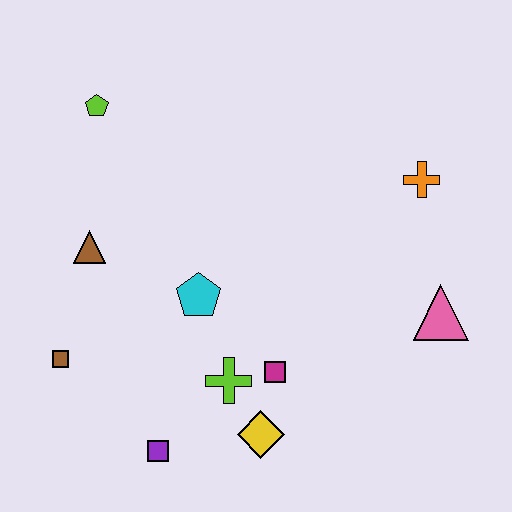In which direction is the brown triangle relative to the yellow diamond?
The brown triangle is above the yellow diamond.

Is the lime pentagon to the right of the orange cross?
No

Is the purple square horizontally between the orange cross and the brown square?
Yes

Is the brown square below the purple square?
No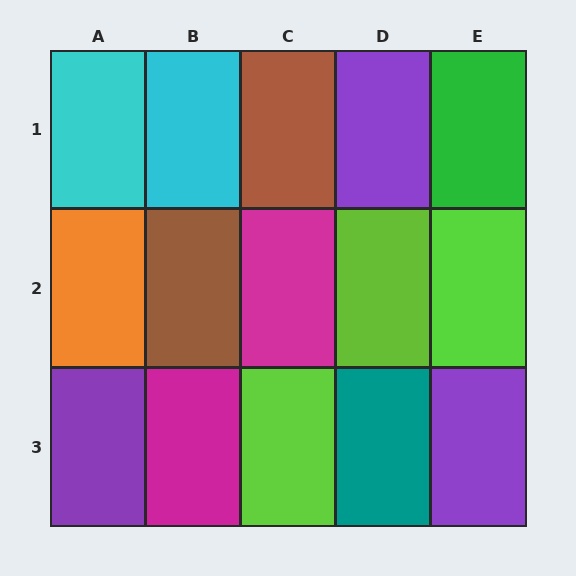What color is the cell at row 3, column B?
Magenta.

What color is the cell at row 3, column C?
Lime.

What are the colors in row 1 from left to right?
Cyan, cyan, brown, purple, green.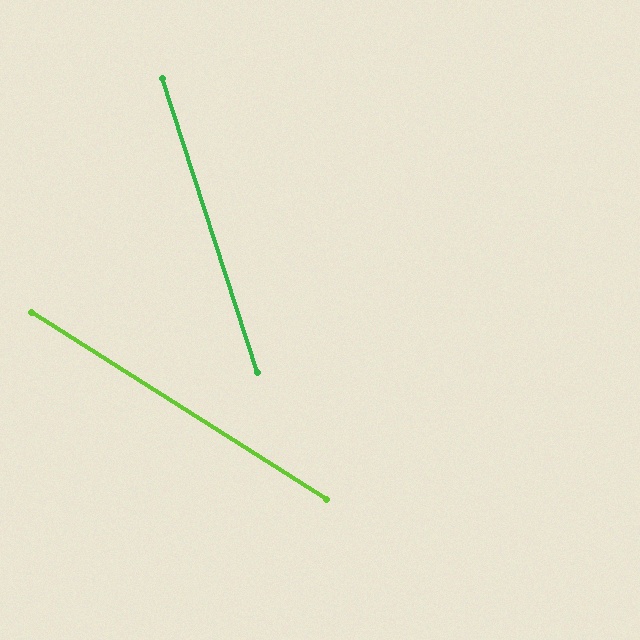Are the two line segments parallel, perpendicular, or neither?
Neither parallel nor perpendicular — they differ by about 40°.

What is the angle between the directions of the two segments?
Approximately 40 degrees.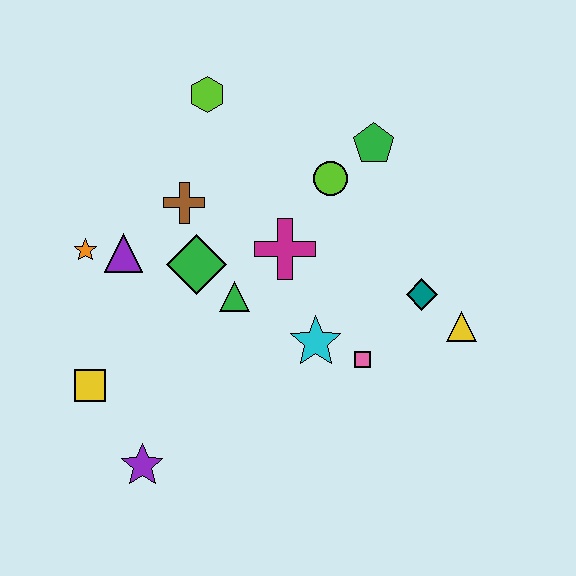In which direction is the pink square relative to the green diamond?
The pink square is to the right of the green diamond.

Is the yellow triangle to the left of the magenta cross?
No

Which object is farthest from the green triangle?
The yellow triangle is farthest from the green triangle.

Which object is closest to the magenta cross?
The green triangle is closest to the magenta cross.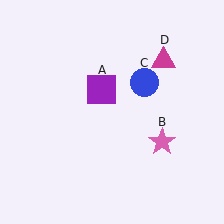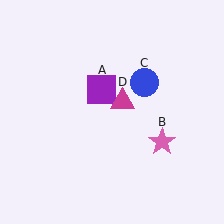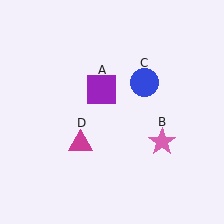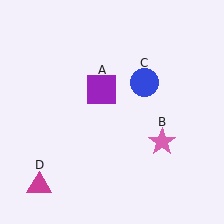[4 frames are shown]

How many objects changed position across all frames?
1 object changed position: magenta triangle (object D).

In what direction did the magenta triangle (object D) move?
The magenta triangle (object D) moved down and to the left.